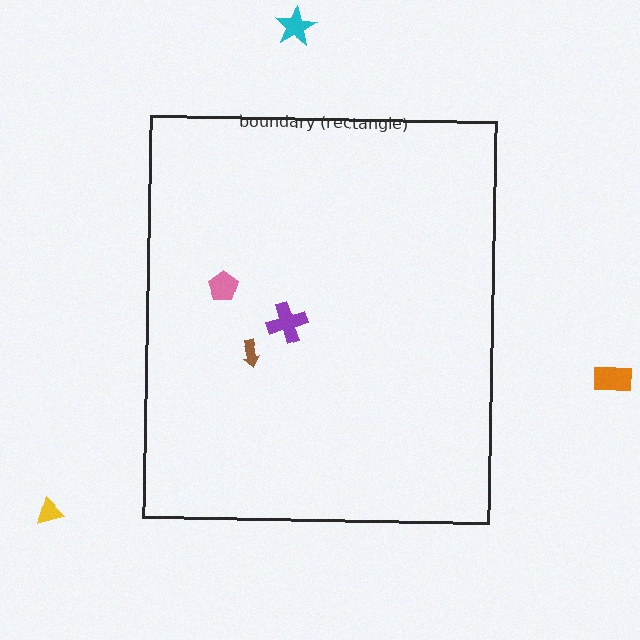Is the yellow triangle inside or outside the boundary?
Outside.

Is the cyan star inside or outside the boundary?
Outside.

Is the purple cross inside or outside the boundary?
Inside.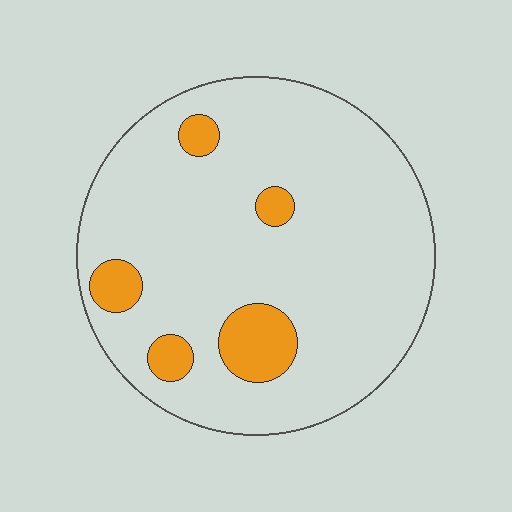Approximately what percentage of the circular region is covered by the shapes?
Approximately 10%.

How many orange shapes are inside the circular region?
5.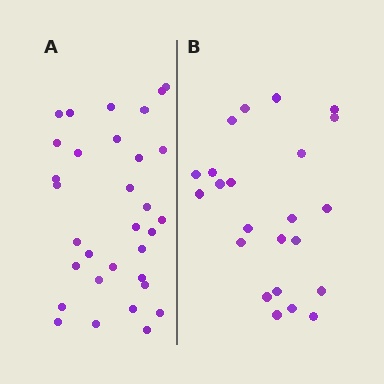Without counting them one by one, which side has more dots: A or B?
Region A (the left region) has more dots.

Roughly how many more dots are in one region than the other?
Region A has roughly 8 or so more dots than region B.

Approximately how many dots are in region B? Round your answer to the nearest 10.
About 20 dots. (The exact count is 23, which rounds to 20.)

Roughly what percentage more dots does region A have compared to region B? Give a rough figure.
About 40% more.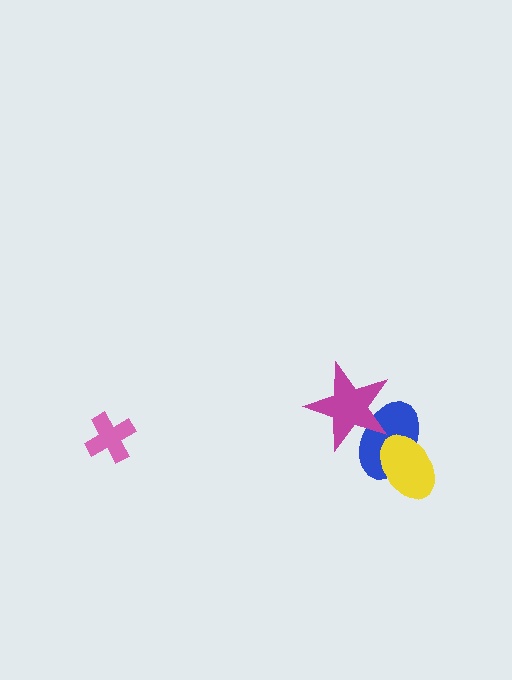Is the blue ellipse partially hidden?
Yes, it is partially covered by another shape.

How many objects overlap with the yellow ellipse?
1 object overlaps with the yellow ellipse.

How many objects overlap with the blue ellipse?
2 objects overlap with the blue ellipse.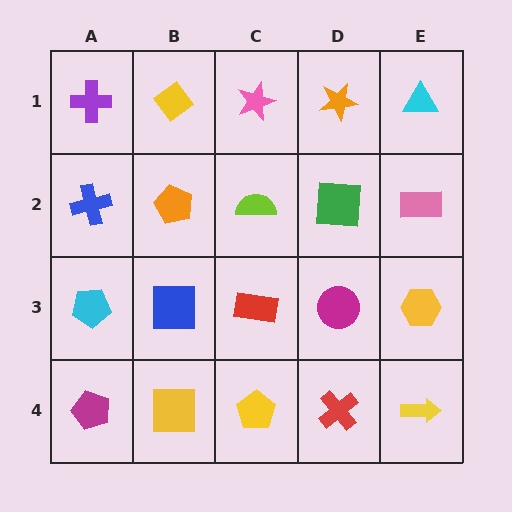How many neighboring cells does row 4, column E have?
2.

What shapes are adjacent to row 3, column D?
A green square (row 2, column D), a red cross (row 4, column D), a red rectangle (row 3, column C), a yellow hexagon (row 3, column E).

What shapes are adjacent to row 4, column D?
A magenta circle (row 3, column D), a yellow pentagon (row 4, column C), a yellow arrow (row 4, column E).